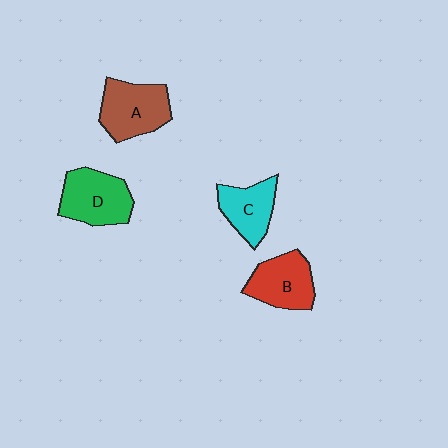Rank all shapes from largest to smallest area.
From largest to smallest: A (brown), D (green), B (red), C (cyan).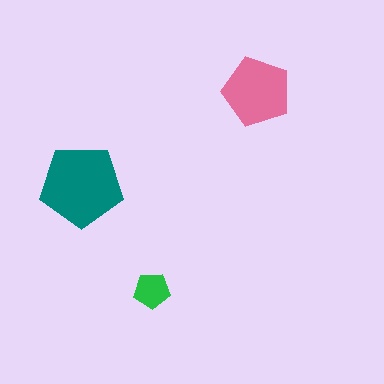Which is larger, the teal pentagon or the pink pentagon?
The teal one.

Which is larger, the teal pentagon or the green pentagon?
The teal one.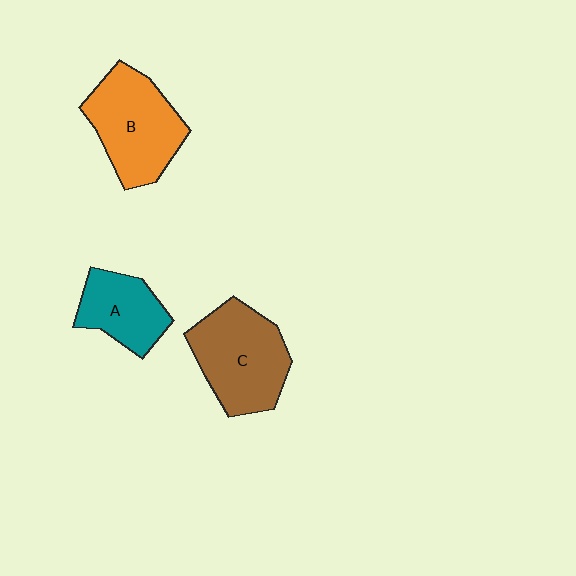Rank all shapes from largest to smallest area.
From largest to smallest: C (brown), B (orange), A (teal).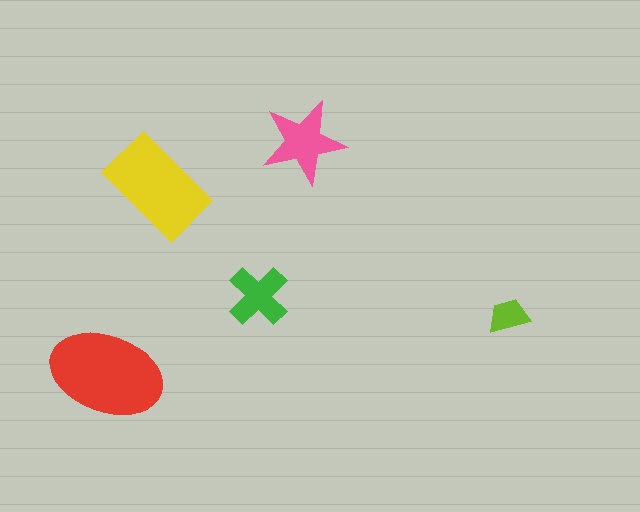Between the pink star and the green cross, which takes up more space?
The pink star.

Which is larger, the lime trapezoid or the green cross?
The green cross.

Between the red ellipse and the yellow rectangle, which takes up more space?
The red ellipse.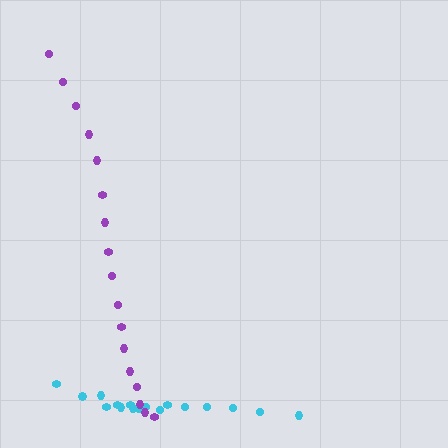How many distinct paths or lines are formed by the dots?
There are 2 distinct paths.